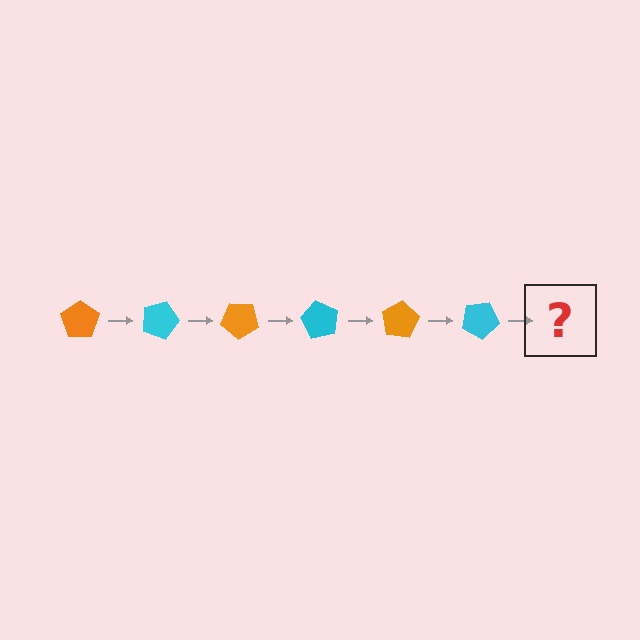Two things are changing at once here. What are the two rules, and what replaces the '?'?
The two rules are that it rotates 20 degrees each step and the color cycles through orange and cyan. The '?' should be an orange pentagon, rotated 120 degrees from the start.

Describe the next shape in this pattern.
It should be an orange pentagon, rotated 120 degrees from the start.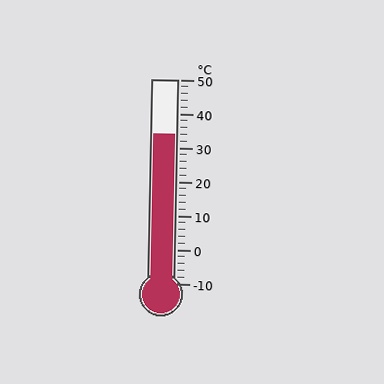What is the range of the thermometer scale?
The thermometer scale ranges from -10°C to 50°C.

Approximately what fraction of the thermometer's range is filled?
The thermometer is filled to approximately 75% of its range.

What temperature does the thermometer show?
The thermometer shows approximately 34°C.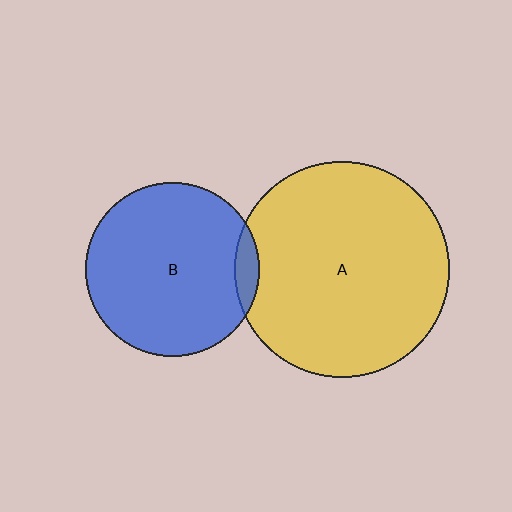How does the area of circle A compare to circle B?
Approximately 1.5 times.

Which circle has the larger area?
Circle A (yellow).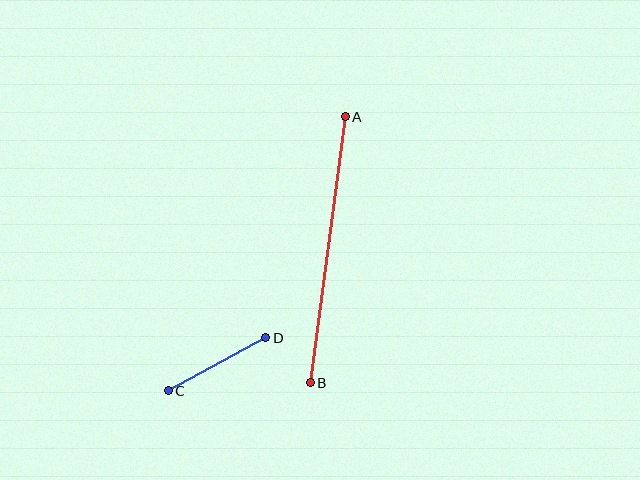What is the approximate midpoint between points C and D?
The midpoint is at approximately (217, 364) pixels.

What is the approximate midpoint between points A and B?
The midpoint is at approximately (328, 250) pixels.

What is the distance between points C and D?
The distance is approximately 111 pixels.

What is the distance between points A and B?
The distance is approximately 268 pixels.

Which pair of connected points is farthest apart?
Points A and B are farthest apart.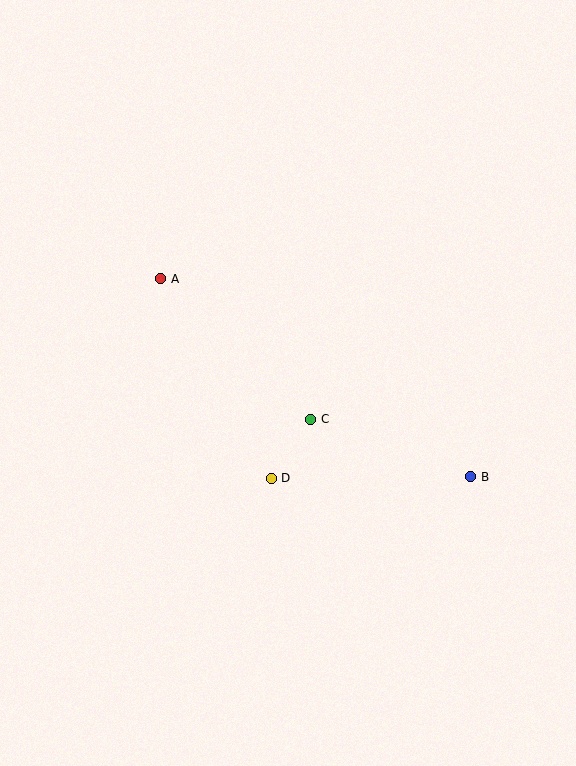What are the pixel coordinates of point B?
Point B is at (471, 477).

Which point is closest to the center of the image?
Point C at (311, 419) is closest to the center.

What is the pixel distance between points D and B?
The distance between D and B is 200 pixels.